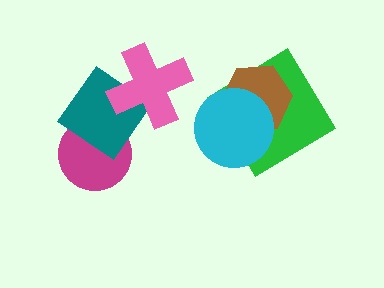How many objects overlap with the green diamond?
2 objects overlap with the green diamond.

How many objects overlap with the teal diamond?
2 objects overlap with the teal diamond.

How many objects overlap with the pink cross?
1 object overlaps with the pink cross.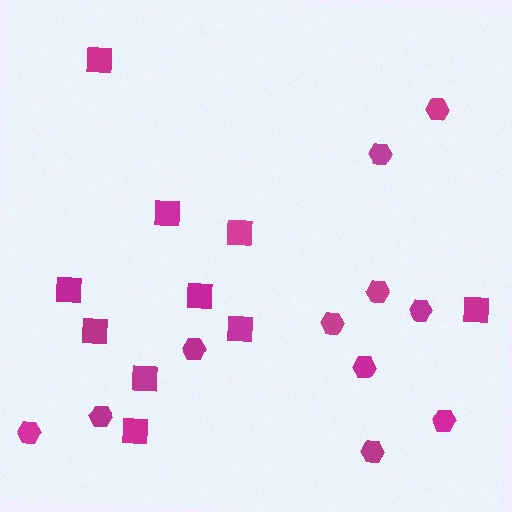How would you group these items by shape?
There are 2 groups: one group of hexagons (11) and one group of squares (10).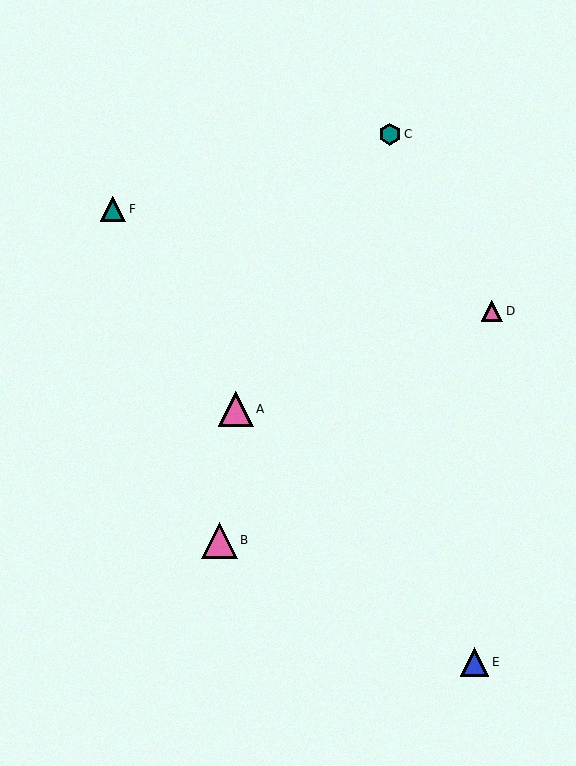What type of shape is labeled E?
Shape E is a blue triangle.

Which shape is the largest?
The pink triangle (labeled B) is the largest.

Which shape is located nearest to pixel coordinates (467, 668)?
The blue triangle (labeled E) at (475, 662) is nearest to that location.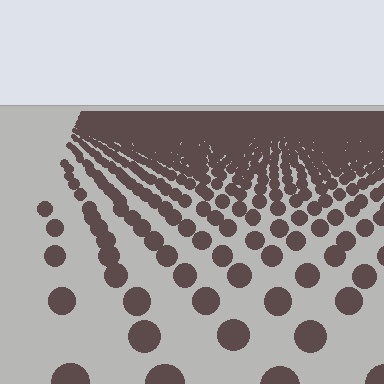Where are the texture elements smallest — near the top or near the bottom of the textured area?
Near the top.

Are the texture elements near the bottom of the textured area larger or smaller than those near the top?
Larger. Near the bottom, elements are closer to the viewer and appear at a bigger on-screen size.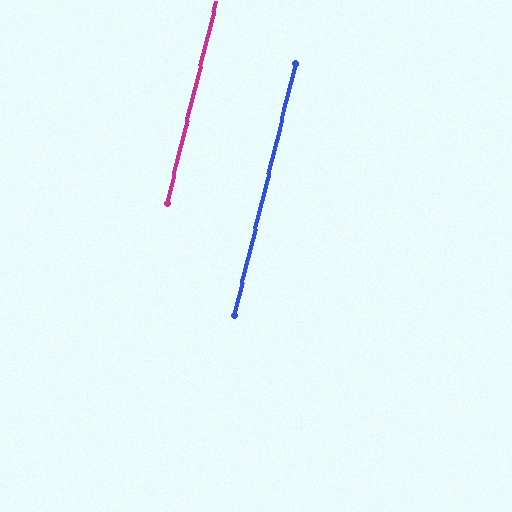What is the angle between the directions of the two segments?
Approximately 0 degrees.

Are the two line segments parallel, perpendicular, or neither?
Parallel — their directions differ by only 0.2°.